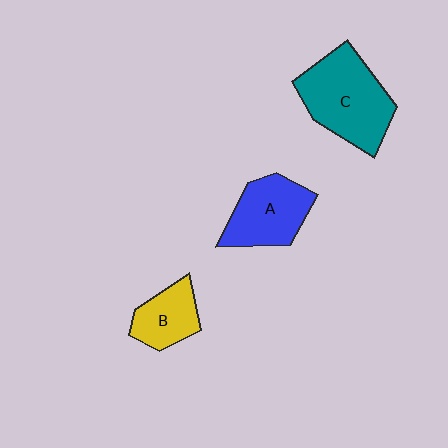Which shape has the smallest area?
Shape B (yellow).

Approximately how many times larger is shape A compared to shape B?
Approximately 1.5 times.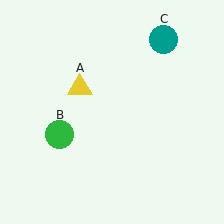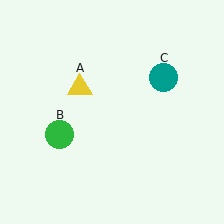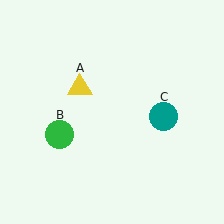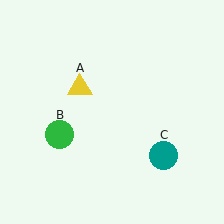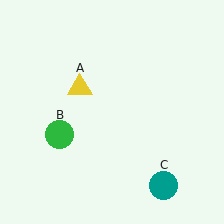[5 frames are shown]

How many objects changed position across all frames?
1 object changed position: teal circle (object C).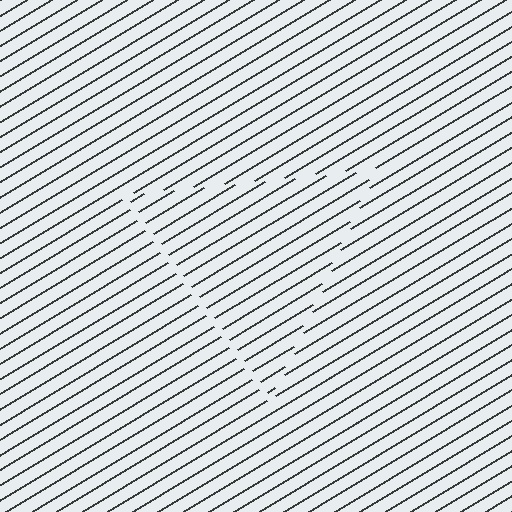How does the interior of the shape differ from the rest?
The interior of the shape contains the same grating, shifted by half a period — the contour is defined by the phase discontinuity where line-ends from the inner and outer gratings abut.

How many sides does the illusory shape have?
3 sides — the line-ends trace a triangle.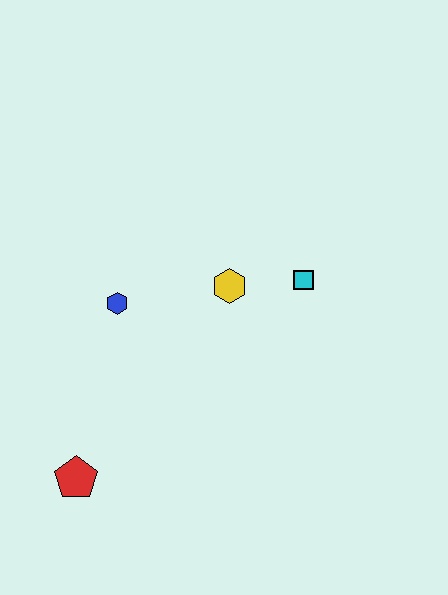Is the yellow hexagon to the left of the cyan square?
Yes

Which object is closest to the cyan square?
The yellow hexagon is closest to the cyan square.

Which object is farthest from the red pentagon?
The cyan square is farthest from the red pentagon.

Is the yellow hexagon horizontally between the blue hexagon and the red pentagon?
No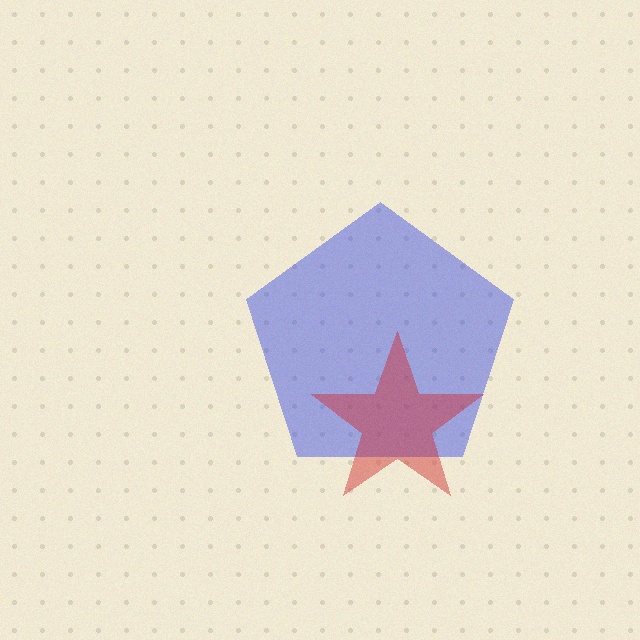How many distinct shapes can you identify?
There are 2 distinct shapes: a blue pentagon, a red star.